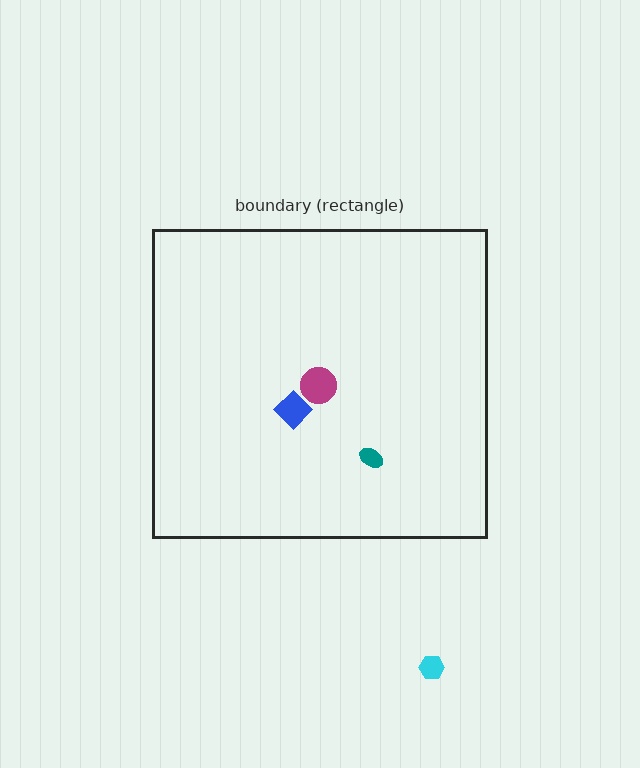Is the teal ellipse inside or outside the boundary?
Inside.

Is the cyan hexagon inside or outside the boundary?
Outside.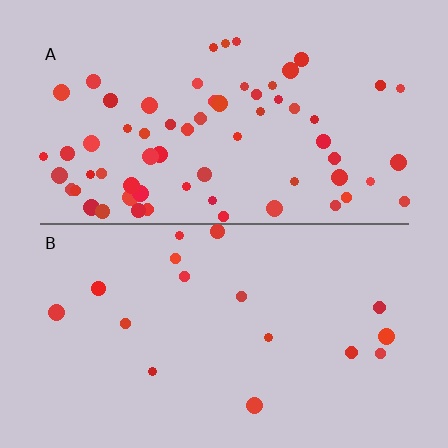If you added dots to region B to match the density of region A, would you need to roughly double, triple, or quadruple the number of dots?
Approximately quadruple.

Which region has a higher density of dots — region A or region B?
A (the top).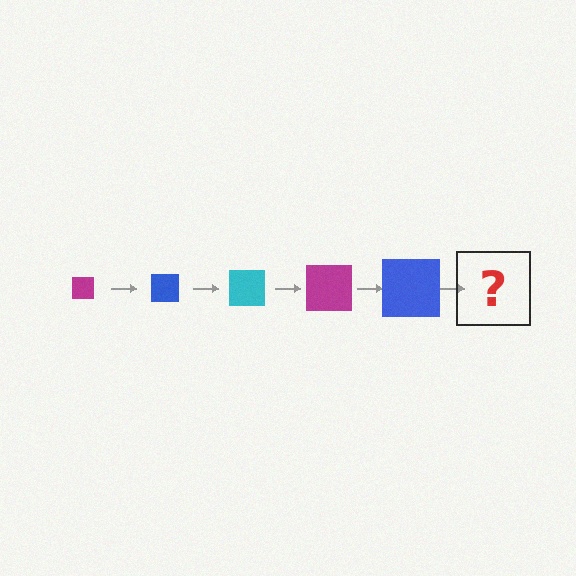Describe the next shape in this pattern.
It should be a cyan square, larger than the previous one.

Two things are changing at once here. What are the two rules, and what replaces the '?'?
The two rules are that the square grows larger each step and the color cycles through magenta, blue, and cyan. The '?' should be a cyan square, larger than the previous one.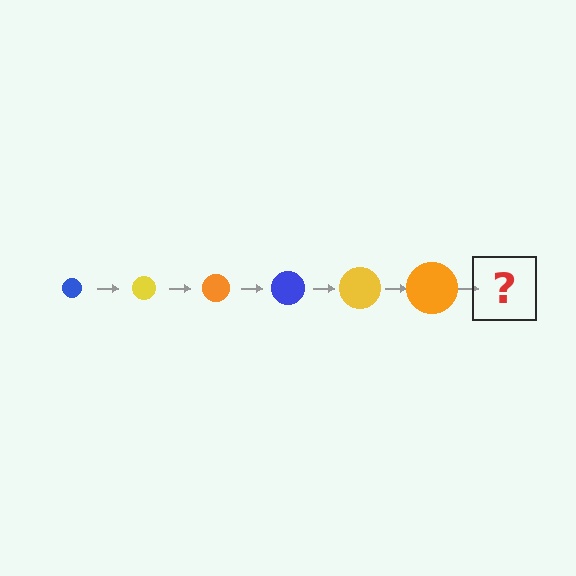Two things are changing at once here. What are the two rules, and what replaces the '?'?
The two rules are that the circle grows larger each step and the color cycles through blue, yellow, and orange. The '?' should be a blue circle, larger than the previous one.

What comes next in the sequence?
The next element should be a blue circle, larger than the previous one.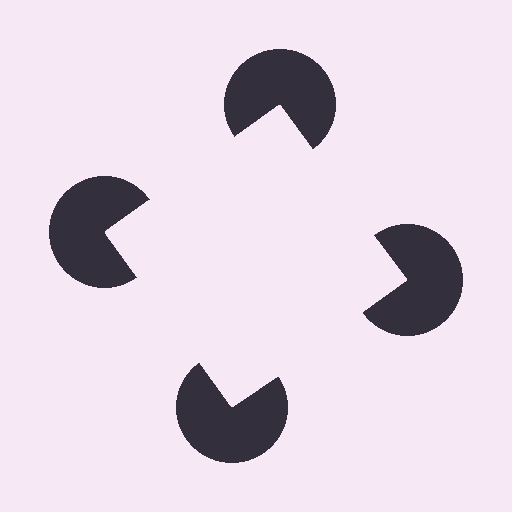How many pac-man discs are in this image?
There are 4 — one at each vertex of the illusory square.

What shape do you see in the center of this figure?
An illusory square — its edges are inferred from the aligned wedge cuts in the pac-man discs, not physically drawn.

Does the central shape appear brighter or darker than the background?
It typically appears slightly brighter than the background, even though no actual brightness change is drawn.